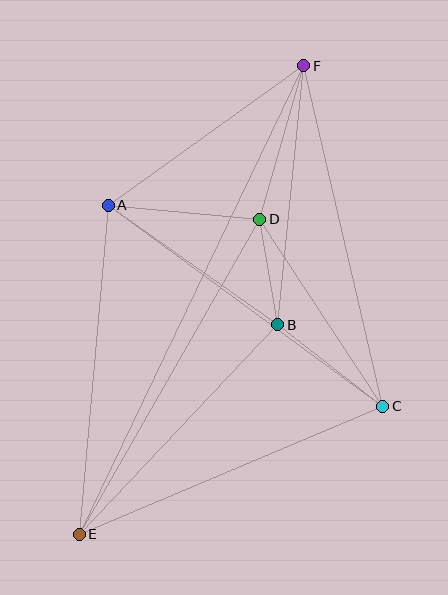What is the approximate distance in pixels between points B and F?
The distance between B and F is approximately 260 pixels.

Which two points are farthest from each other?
Points E and F are farthest from each other.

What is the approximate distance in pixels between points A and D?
The distance between A and D is approximately 152 pixels.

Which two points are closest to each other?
Points B and D are closest to each other.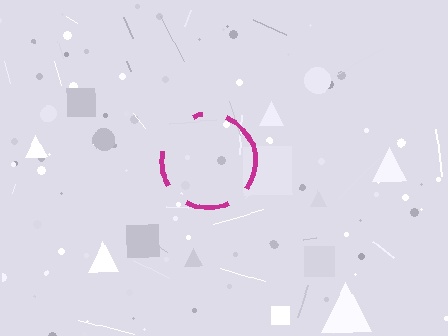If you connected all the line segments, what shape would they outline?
They would outline a circle.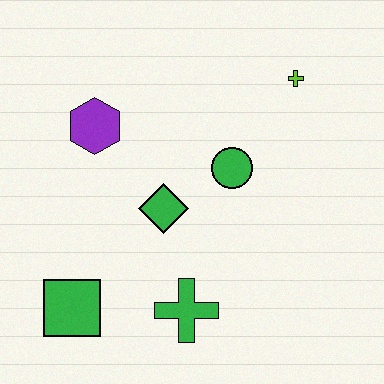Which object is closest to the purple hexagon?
The green diamond is closest to the purple hexagon.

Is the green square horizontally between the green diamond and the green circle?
No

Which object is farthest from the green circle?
The green square is farthest from the green circle.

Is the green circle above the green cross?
Yes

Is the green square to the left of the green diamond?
Yes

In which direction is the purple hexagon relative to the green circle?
The purple hexagon is to the left of the green circle.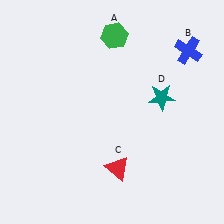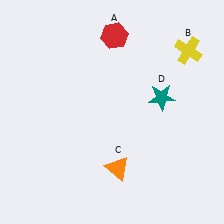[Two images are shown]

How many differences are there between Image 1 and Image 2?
There are 3 differences between the two images.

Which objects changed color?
A changed from green to red. B changed from blue to yellow. C changed from red to orange.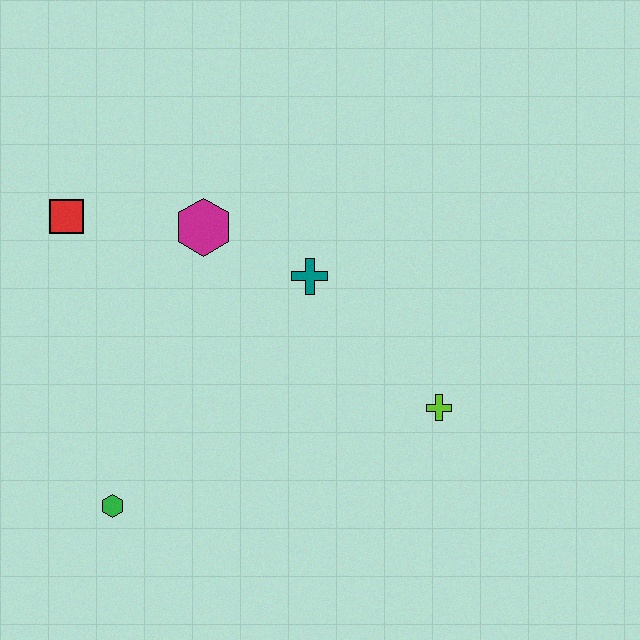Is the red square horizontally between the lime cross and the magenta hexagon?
No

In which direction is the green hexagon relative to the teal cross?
The green hexagon is below the teal cross.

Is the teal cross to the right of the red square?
Yes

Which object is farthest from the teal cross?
The green hexagon is farthest from the teal cross.